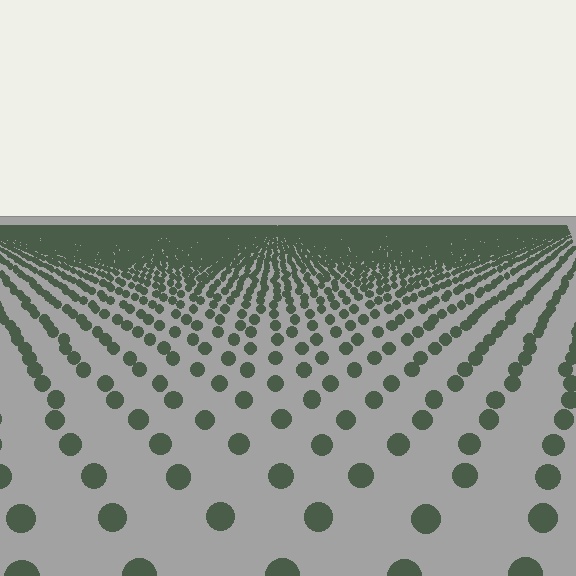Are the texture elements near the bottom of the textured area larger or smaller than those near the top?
Larger. Near the bottom, elements are closer to the viewer and appear at a bigger on-screen size.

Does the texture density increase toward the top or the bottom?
Density increases toward the top.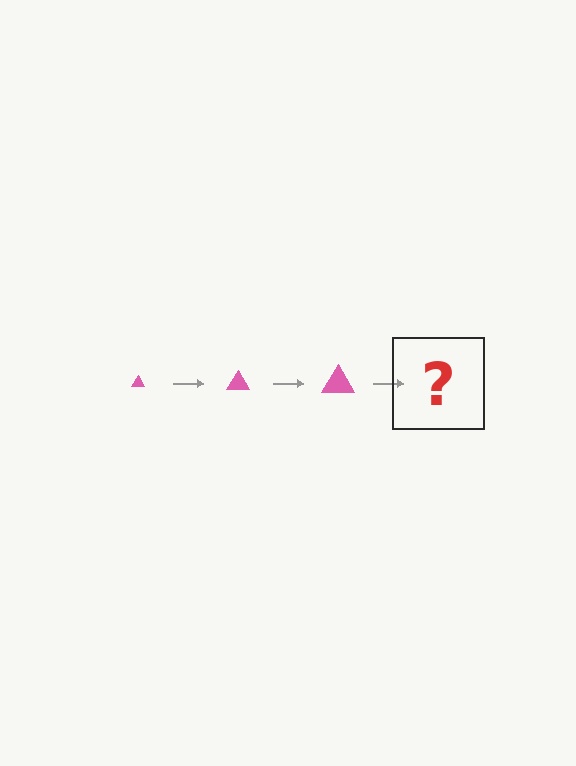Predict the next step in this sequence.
The next step is a pink triangle, larger than the previous one.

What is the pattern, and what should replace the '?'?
The pattern is that the triangle gets progressively larger each step. The '?' should be a pink triangle, larger than the previous one.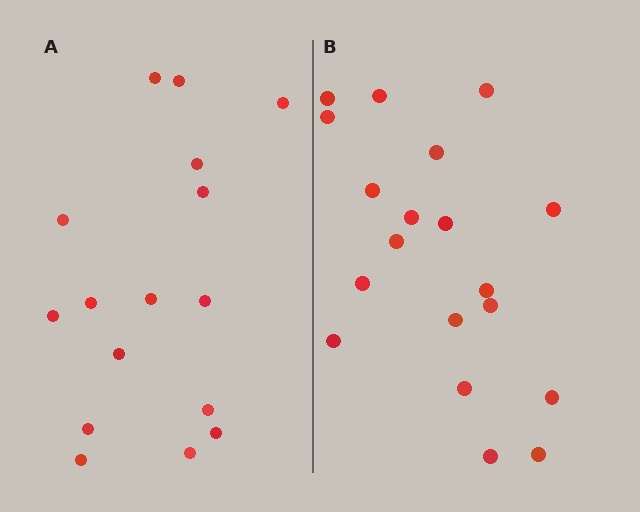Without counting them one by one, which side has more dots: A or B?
Region B (the right region) has more dots.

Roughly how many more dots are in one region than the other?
Region B has just a few more — roughly 2 or 3 more dots than region A.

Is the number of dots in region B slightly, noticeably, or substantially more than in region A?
Region B has only slightly more — the two regions are fairly close. The ratio is roughly 1.2 to 1.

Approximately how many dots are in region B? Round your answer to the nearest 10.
About 20 dots. (The exact count is 19, which rounds to 20.)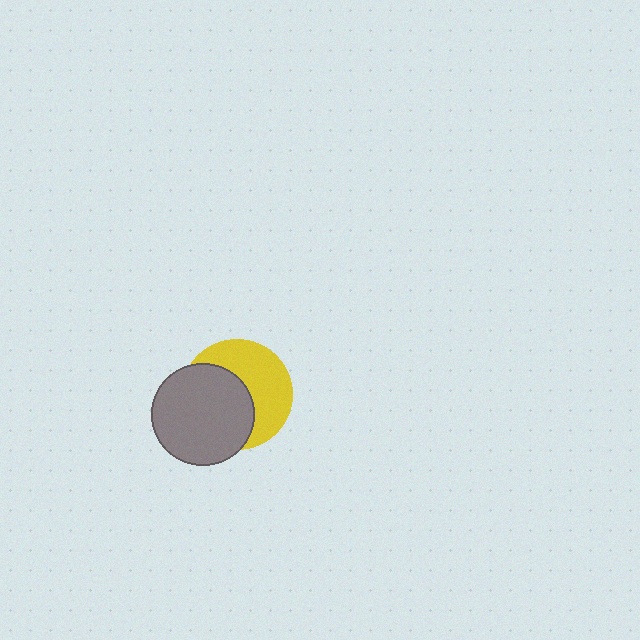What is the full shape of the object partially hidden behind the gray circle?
The partially hidden object is a yellow circle.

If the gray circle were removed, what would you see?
You would see the complete yellow circle.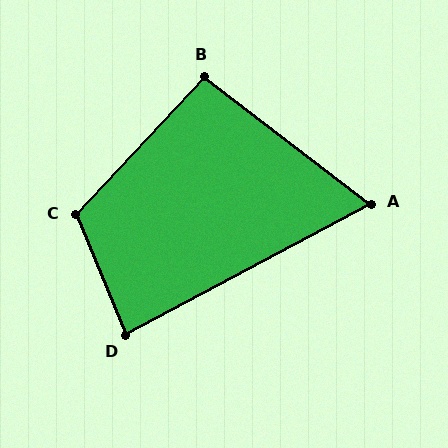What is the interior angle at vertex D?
Approximately 84 degrees (acute).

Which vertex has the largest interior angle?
C, at approximately 115 degrees.